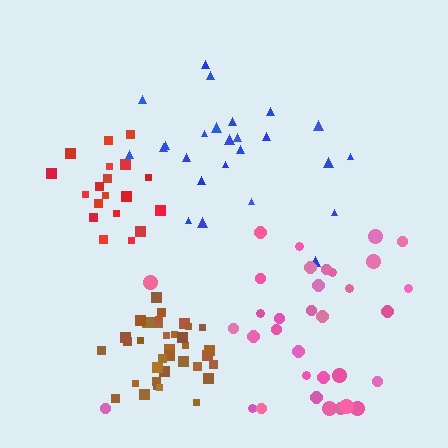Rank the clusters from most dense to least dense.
brown, red, pink, blue.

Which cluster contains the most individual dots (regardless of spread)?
Brown (35).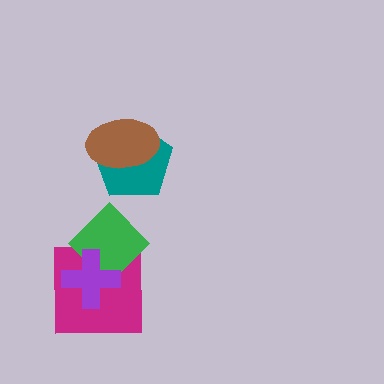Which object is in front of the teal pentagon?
The brown ellipse is in front of the teal pentagon.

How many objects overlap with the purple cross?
2 objects overlap with the purple cross.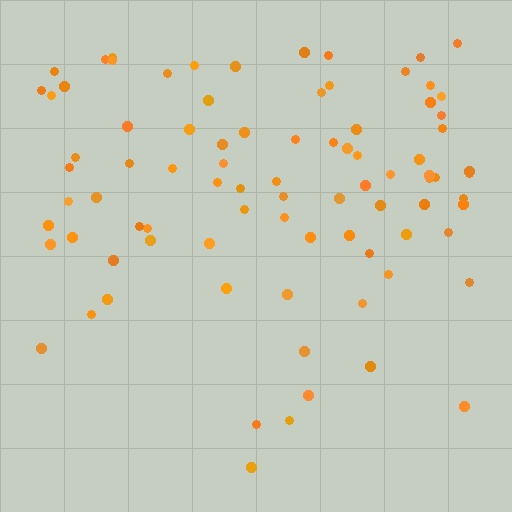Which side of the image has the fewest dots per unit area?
The bottom.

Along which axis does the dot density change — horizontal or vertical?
Vertical.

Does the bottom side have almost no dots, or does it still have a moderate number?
Still a moderate number, just noticeably fewer than the top.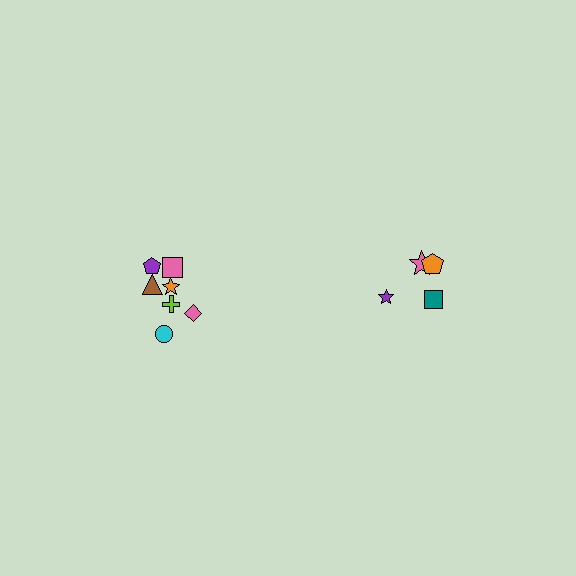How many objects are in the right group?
There are 4 objects.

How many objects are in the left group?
There are 7 objects.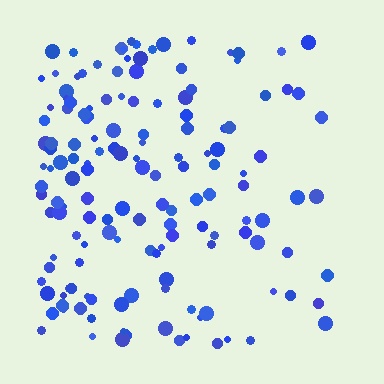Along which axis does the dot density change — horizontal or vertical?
Horizontal.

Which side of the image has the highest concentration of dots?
The left.